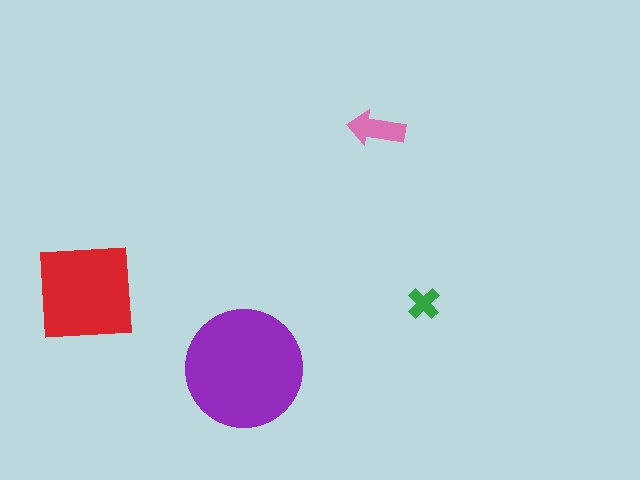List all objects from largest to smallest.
The purple circle, the red square, the pink arrow, the green cross.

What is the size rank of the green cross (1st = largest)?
4th.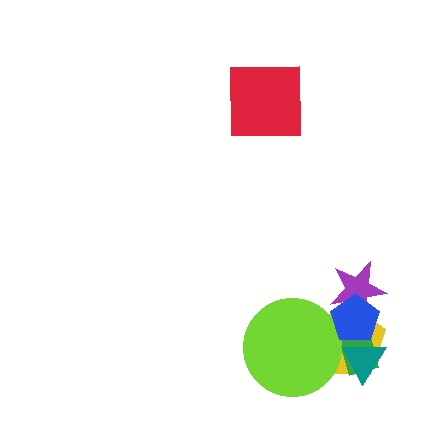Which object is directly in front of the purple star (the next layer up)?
The yellow pentagon is directly in front of the purple star.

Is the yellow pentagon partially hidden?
Yes, it is partially covered by another shape.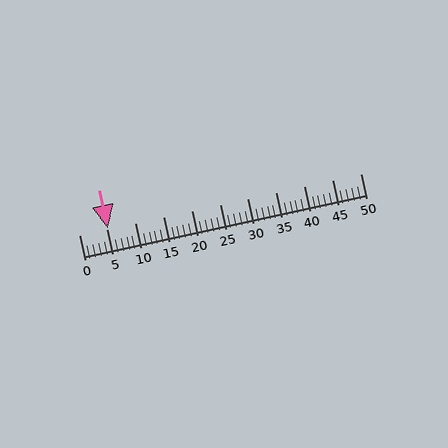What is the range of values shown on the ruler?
The ruler shows values from 0 to 50.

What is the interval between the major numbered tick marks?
The major tick marks are spaced 5 units apart.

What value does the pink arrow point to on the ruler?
The pink arrow points to approximately 5.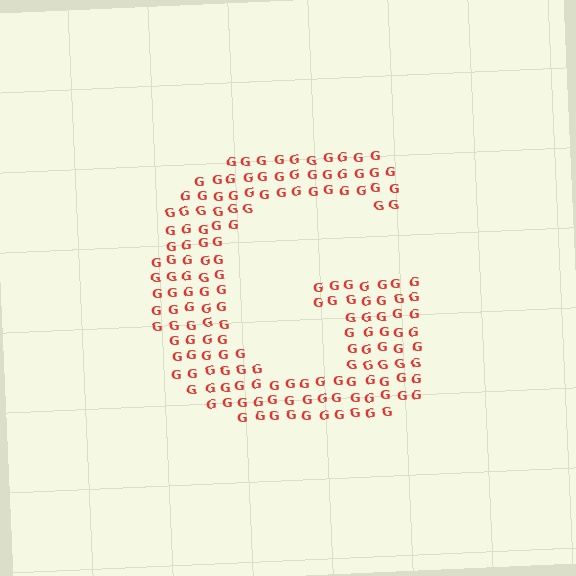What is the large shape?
The large shape is the letter G.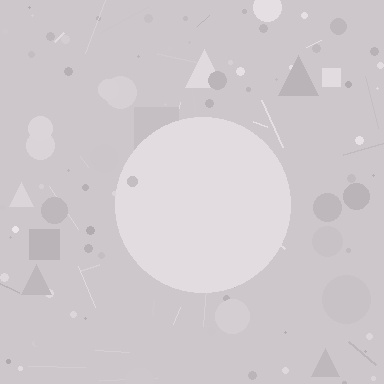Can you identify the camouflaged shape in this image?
The camouflaged shape is a circle.